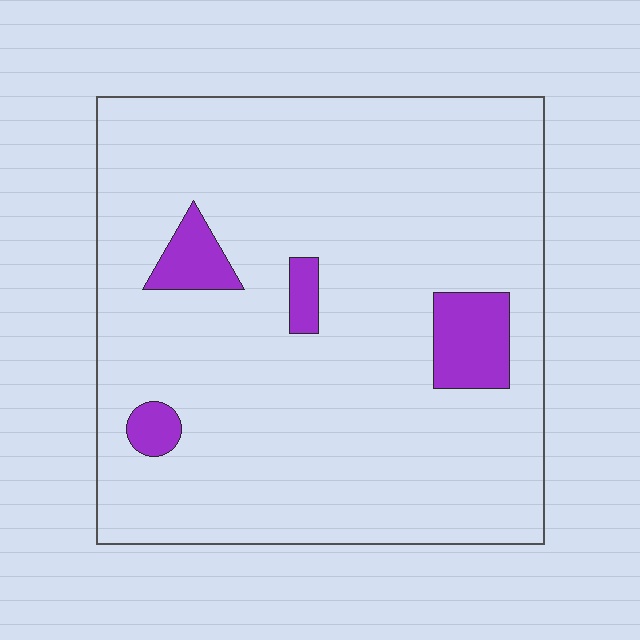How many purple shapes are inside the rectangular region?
4.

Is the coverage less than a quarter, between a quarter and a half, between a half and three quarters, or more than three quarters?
Less than a quarter.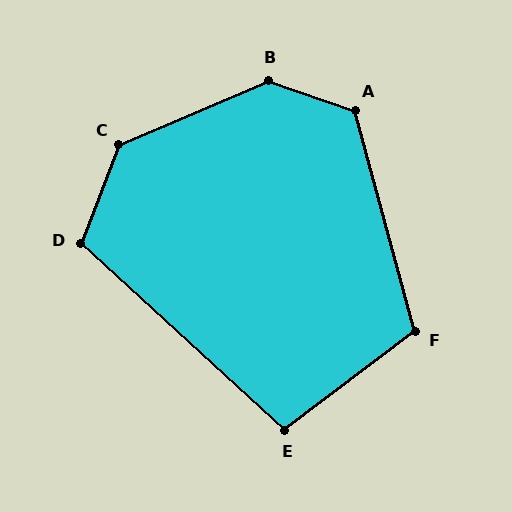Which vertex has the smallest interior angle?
E, at approximately 101 degrees.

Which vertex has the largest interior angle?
B, at approximately 137 degrees.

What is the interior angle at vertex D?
Approximately 111 degrees (obtuse).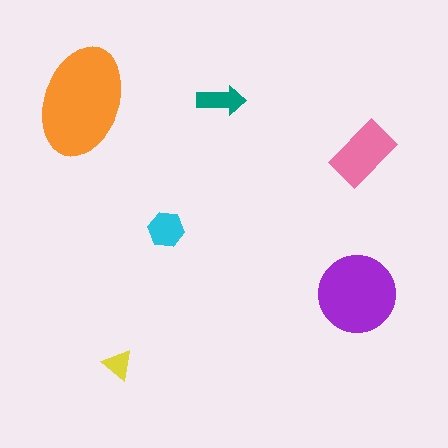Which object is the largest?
The orange ellipse.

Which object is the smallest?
The yellow triangle.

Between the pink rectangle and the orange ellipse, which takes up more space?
The orange ellipse.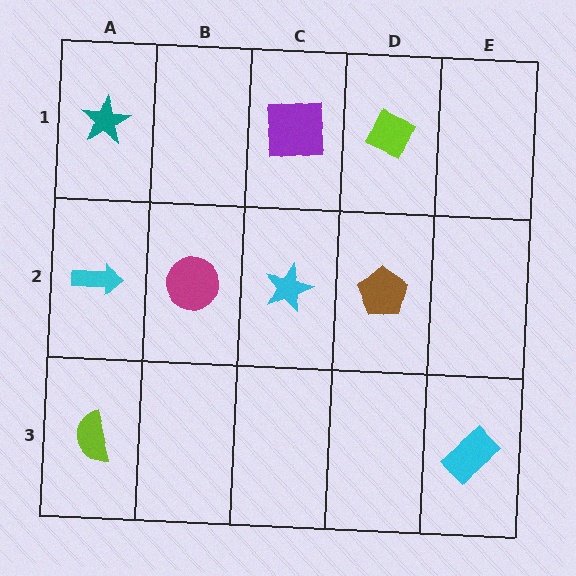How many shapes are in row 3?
2 shapes.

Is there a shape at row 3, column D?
No, that cell is empty.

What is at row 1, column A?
A teal star.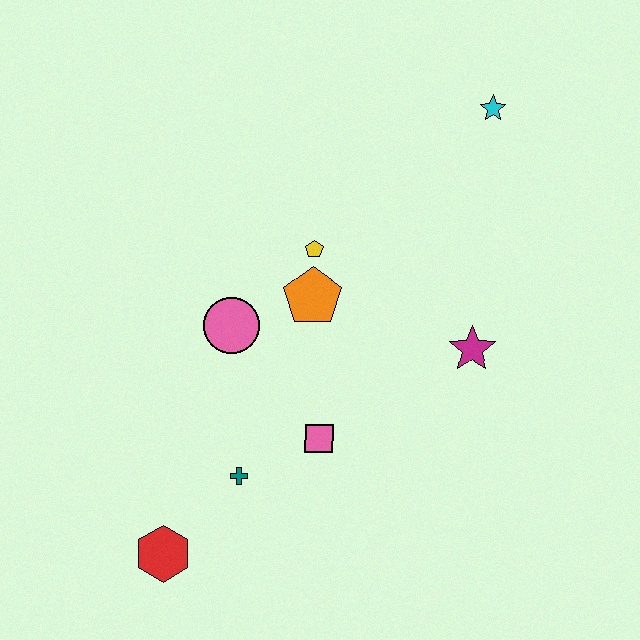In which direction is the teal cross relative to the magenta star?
The teal cross is to the left of the magenta star.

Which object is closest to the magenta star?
The orange pentagon is closest to the magenta star.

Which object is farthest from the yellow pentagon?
The red hexagon is farthest from the yellow pentagon.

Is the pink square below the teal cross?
No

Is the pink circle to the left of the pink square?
Yes